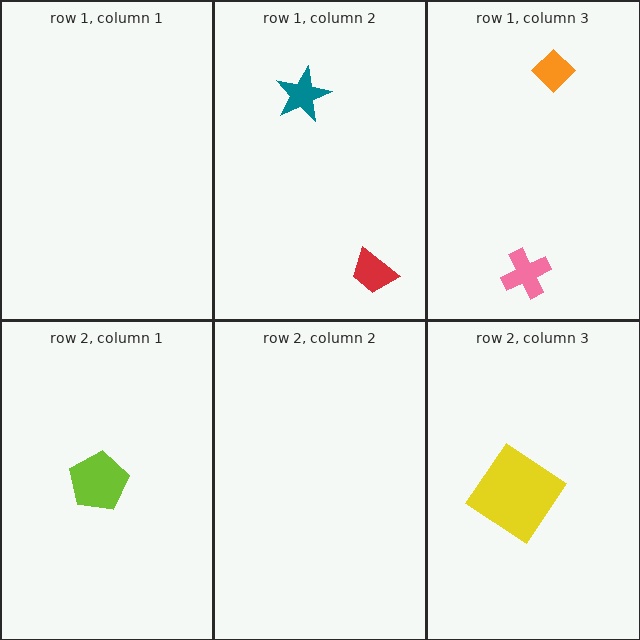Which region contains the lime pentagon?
The row 2, column 1 region.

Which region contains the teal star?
The row 1, column 2 region.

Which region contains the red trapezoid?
The row 1, column 2 region.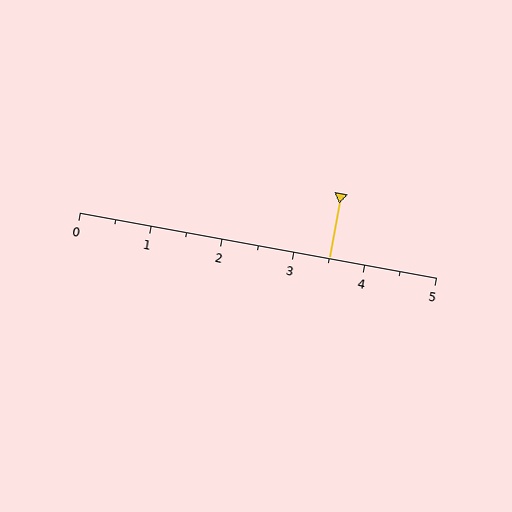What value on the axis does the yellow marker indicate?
The marker indicates approximately 3.5.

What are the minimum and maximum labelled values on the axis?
The axis runs from 0 to 5.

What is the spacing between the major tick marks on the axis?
The major ticks are spaced 1 apart.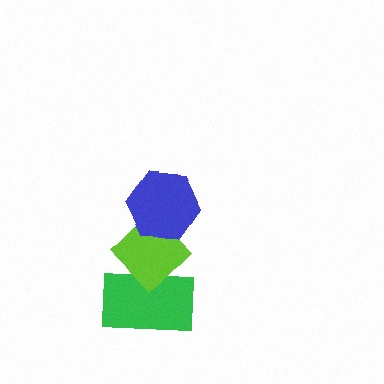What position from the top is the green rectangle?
The green rectangle is 3rd from the top.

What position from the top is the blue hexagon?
The blue hexagon is 1st from the top.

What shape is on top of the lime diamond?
The blue hexagon is on top of the lime diamond.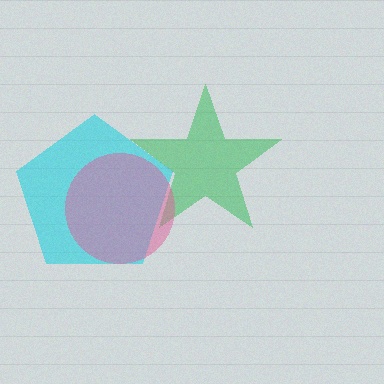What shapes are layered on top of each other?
The layered shapes are: a green star, a cyan pentagon, a pink circle.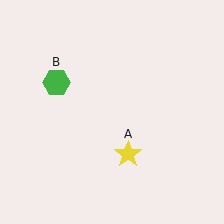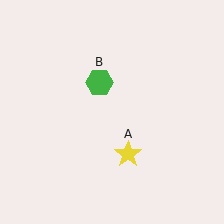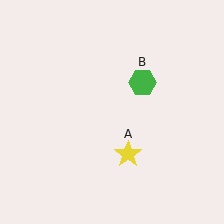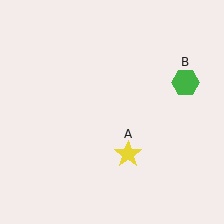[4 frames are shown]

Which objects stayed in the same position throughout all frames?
Yellow star (object A) remained stationary.